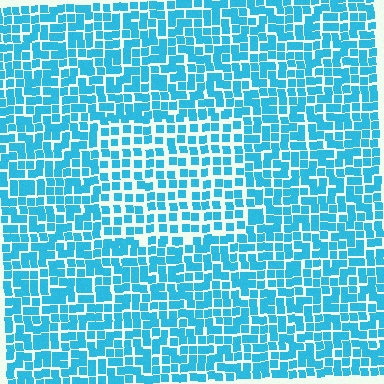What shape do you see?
I see a rectangle.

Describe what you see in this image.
The image contains small cyan elements arranged at two different densities. A rectangle-shaped region is visible where the elements are less densely packed than the surrounding area.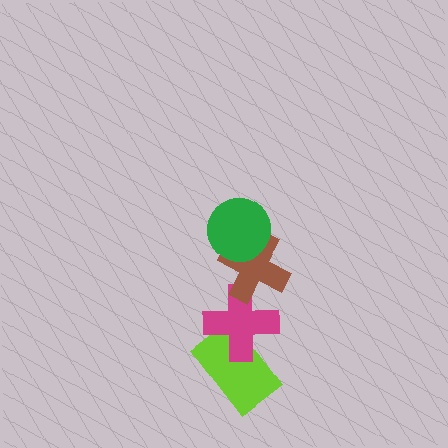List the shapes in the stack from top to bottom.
From top to bottom: the green circle, the brown cross, the magenta cross, the lime rectangle.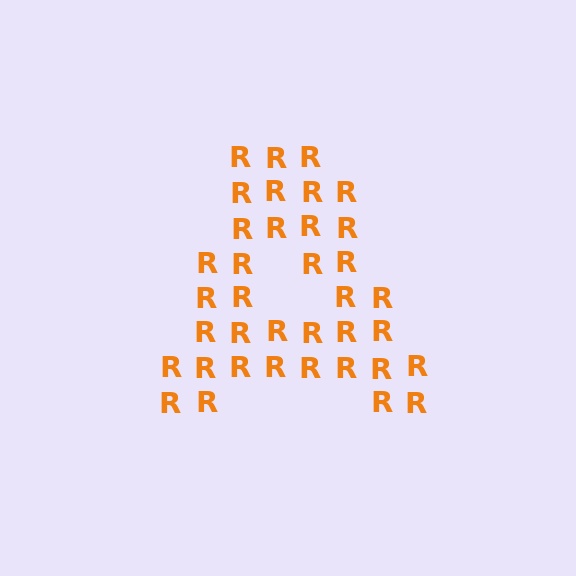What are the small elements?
The small elements are letter R's.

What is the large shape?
The large shape is the letter A.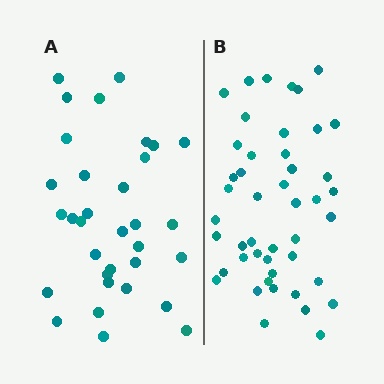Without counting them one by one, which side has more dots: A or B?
Region B (the right region) has more dots.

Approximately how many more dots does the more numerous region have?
Region B has approximately 15 more dots than region A.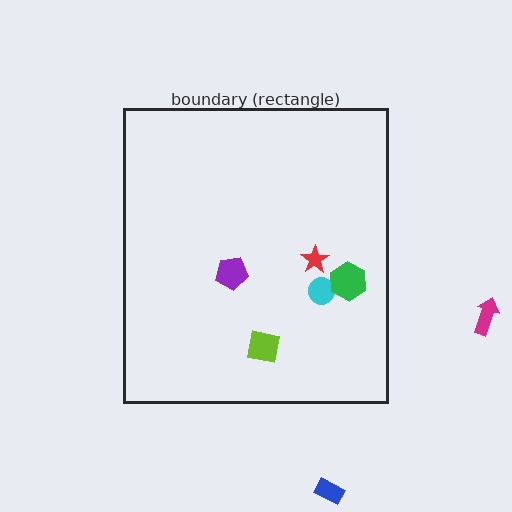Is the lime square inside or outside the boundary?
Inside.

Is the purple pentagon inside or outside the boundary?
Inside.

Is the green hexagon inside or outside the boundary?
Inside.